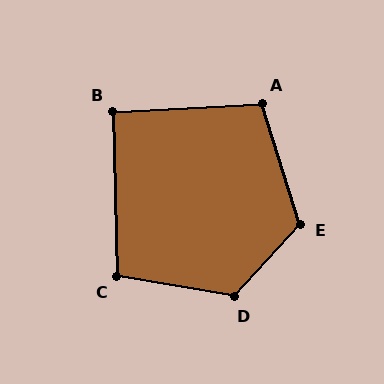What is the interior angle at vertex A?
Approximately 104 degrees (obtuse).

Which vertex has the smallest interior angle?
B, at approximately 92 degrees.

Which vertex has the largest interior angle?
D, at approximately 123 degrees.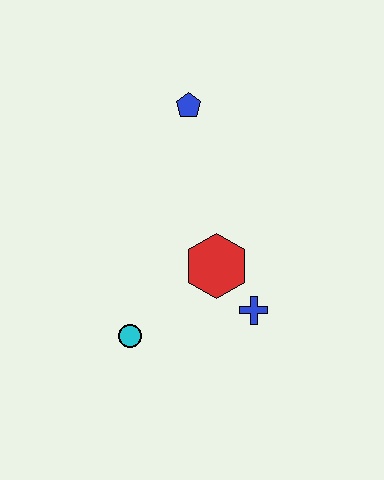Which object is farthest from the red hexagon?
The blue pentagon is farthest from the red hexagon.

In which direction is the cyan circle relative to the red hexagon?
The cyan circle is to the left of the red hexagon.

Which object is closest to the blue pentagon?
The red hexagon is closest to the blue pentagon.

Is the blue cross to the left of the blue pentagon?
No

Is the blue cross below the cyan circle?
No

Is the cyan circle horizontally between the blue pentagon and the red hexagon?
No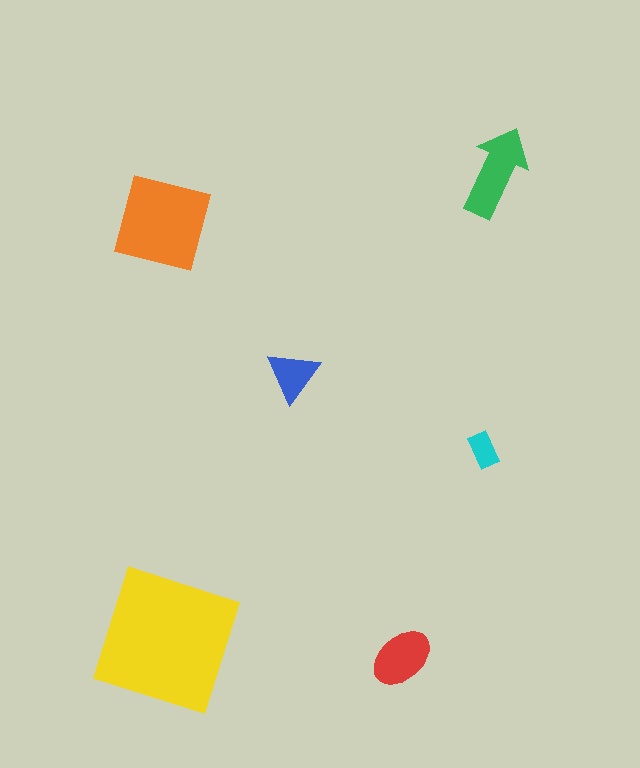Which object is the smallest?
The cyan rectangle.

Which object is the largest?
The yellow square.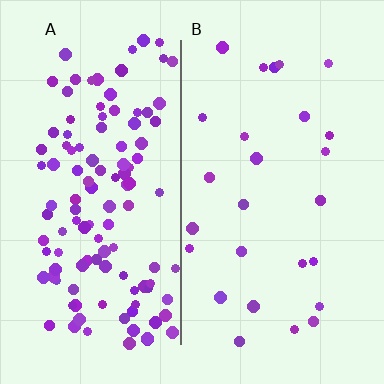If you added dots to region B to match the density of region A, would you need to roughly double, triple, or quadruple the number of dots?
Approximately quadruple.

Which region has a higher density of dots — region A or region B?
A (the left).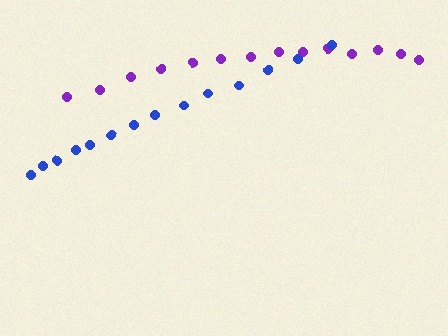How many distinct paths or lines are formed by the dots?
There are 2 distinct paths.